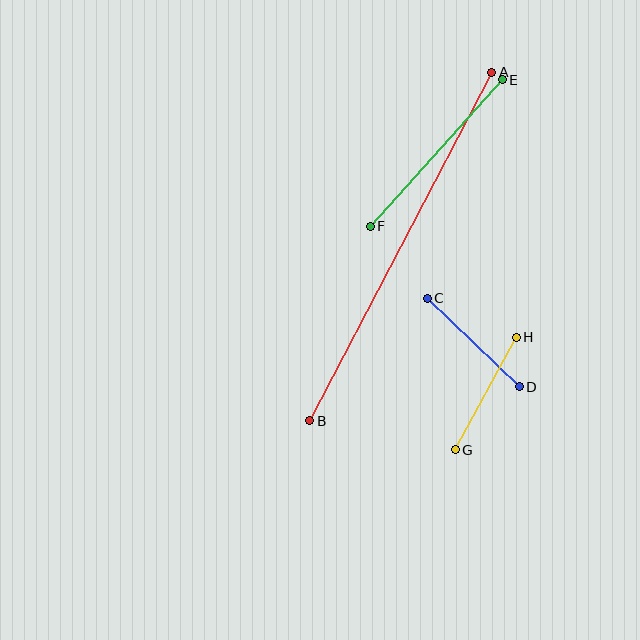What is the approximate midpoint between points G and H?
The midpoint is at approximately (486, 394) pixels.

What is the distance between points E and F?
The distance is approximately 197 pixels.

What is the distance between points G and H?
The distance is approximately 128 pixels.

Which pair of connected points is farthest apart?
Points A and B are farthest apart.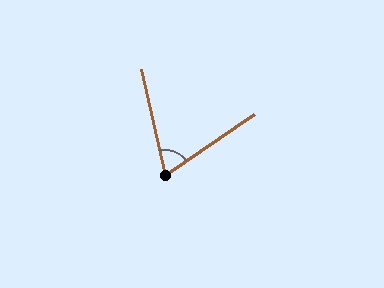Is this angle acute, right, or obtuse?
It is acute.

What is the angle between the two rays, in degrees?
Approximately 68 degrees.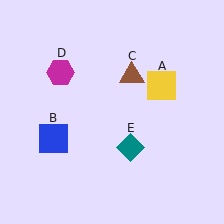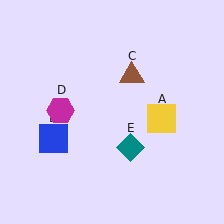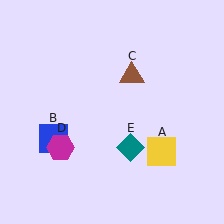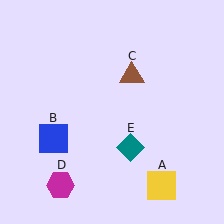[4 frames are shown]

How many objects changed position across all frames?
2 objects changed position: yellow square (object A), magenta hexagon (object D).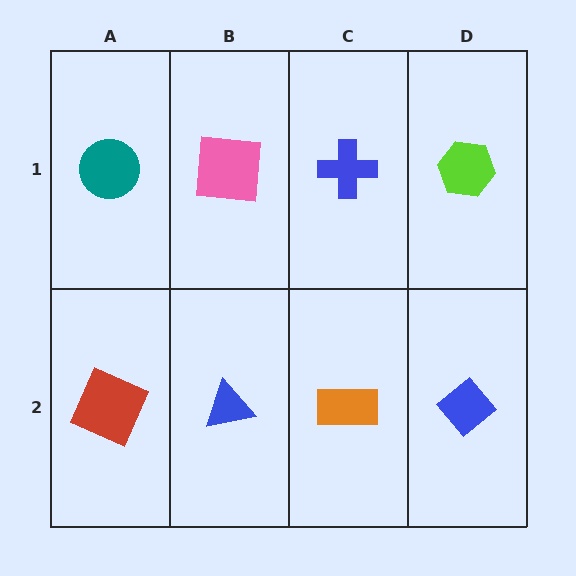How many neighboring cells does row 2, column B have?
3.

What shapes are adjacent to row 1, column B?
A blue triangle (row 2, column B), a teal circle (row 1, column A), a blue cross (row 1, column C).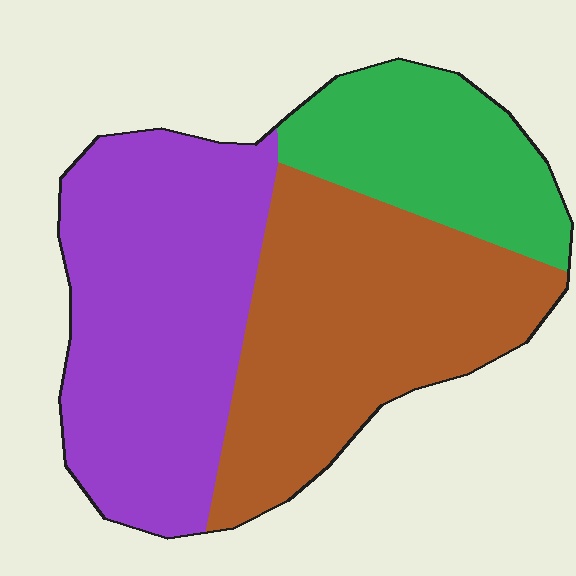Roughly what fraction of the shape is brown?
Brown takes up between a third and a half of the shape.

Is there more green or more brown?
Brown.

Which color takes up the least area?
Green, at roughly 20%.